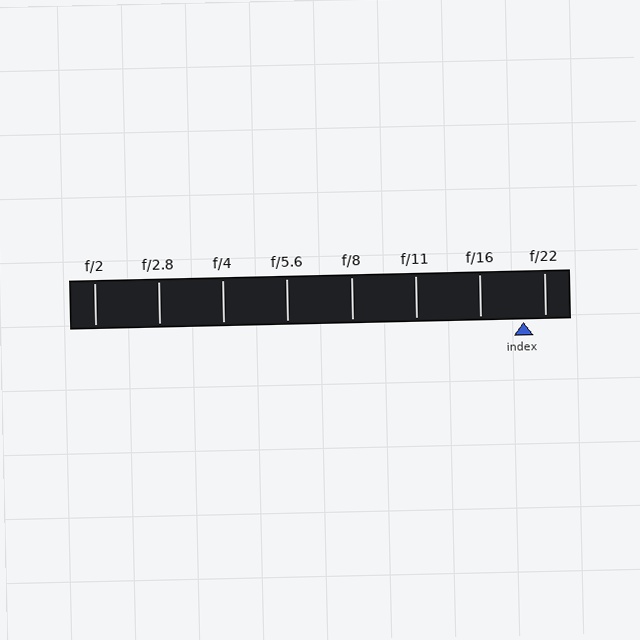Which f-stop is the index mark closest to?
The index mark is closest to f/22.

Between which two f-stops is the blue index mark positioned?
The index mark is between f/16 and f/22.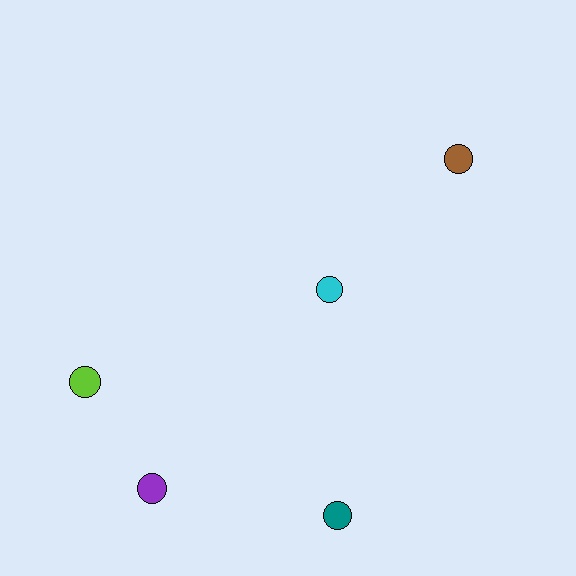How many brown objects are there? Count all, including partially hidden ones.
There is 1 brown object.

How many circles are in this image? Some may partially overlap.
There are 5 circles.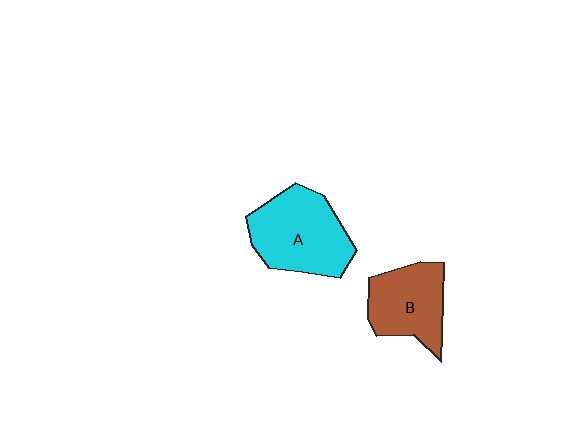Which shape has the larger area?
Shape A (cyan).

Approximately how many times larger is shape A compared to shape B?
Approximately 1.3 times.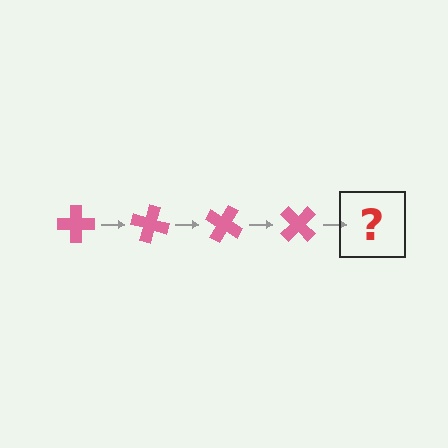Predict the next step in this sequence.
The next step is a pink cross rotated 60 degrees.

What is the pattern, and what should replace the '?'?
The pattern is that the cross rotates 15 degrees each step. The '?' should be a pink cross rotated 60 degrees.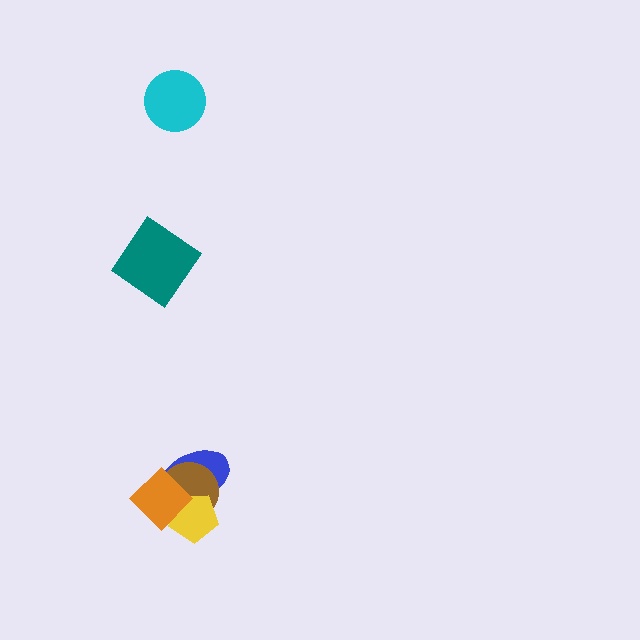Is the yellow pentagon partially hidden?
Yes, it is partially covered by another shape.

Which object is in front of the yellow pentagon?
The orange diamond is in front of the yellow pentagon.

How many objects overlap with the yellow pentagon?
3 objects overlap with the yellow pentagon.